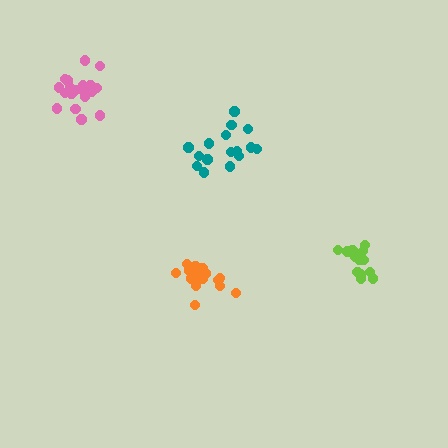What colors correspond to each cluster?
The clusters are colored: pink, lime, orange, teal.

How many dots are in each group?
Group 1: 19 dots, Group 2: 14 dots, Group 3: 16 dots, Group 4: 16 dots (65 total).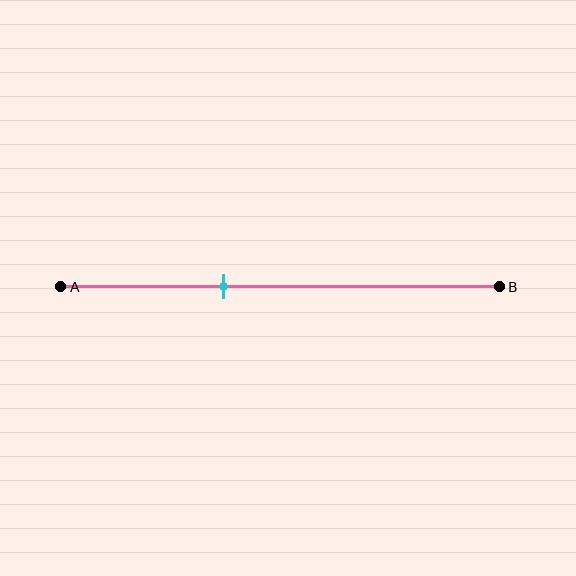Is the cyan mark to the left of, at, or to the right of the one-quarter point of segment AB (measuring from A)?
The cyan mark is to the right of the one-quarter point of segment AB.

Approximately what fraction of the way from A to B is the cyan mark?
The cyan mark is approximately 35% of the way from A to B.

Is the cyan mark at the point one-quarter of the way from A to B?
No, the mark is at about 35% from A, not at the 25% one-quarter point.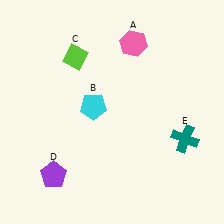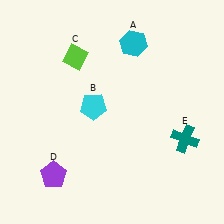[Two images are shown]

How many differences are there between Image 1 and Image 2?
There is 1 difference between the two images.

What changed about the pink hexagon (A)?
In Image 1, A is pink. In Image 2, it changed to cyan.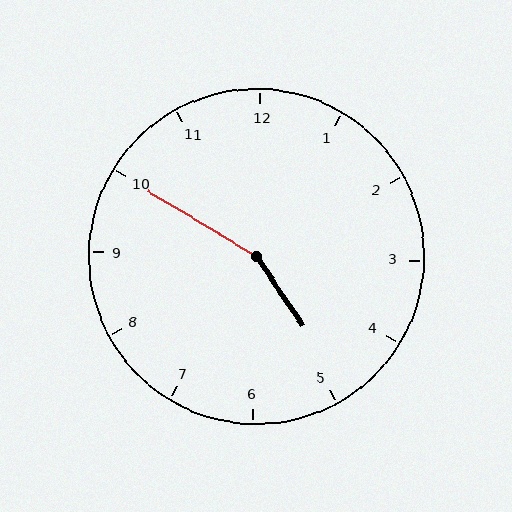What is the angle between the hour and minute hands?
Approximately 155 degrees.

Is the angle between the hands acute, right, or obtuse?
It is obtuse.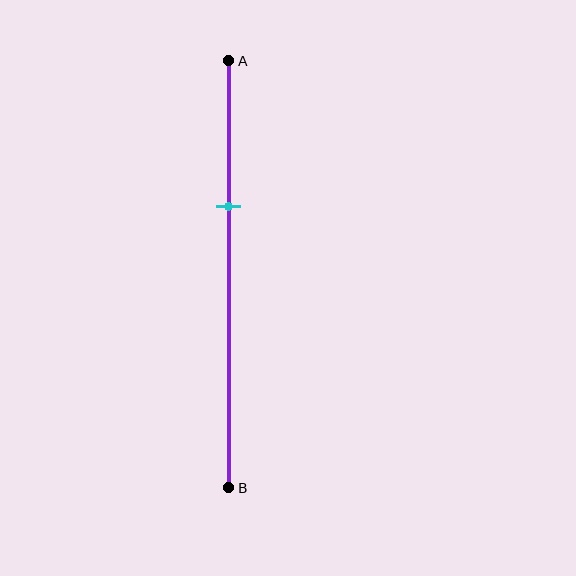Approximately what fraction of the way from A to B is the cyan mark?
The cyan mark is approximately 35% of the way from A to B.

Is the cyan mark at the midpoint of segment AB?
No, the mark is at about 35% from A, not at the 50% midpoint.